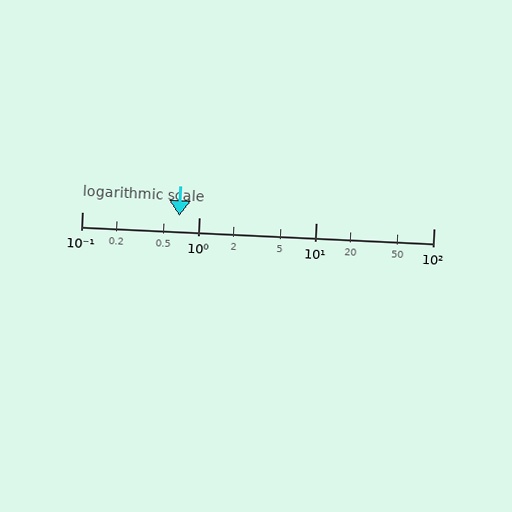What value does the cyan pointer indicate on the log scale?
The pointer indicates approximately 0.68.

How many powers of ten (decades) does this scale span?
The scale spans 3 decades, from 0.1 to 100.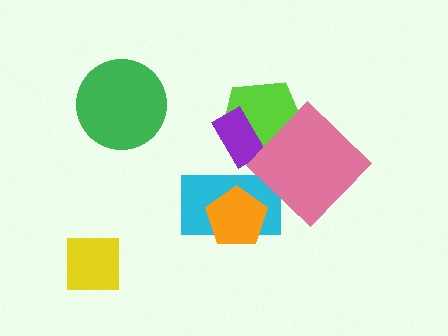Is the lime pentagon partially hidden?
Yes, it is partially covered by another shape.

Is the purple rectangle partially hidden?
No, no other shape covers it.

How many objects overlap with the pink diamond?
1 object overlaps with the pink diamond.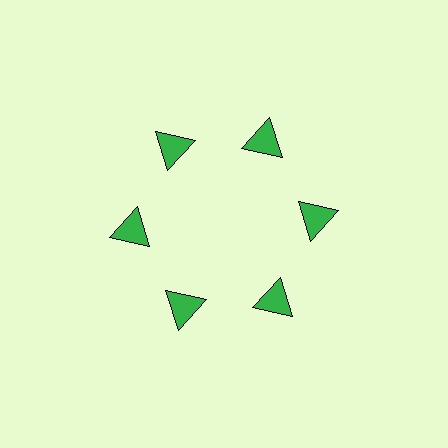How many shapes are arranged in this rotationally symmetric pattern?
There are 6 shapes, arranged in 6 groups of 1.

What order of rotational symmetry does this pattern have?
This pattern has 6-fold rotational symmetry.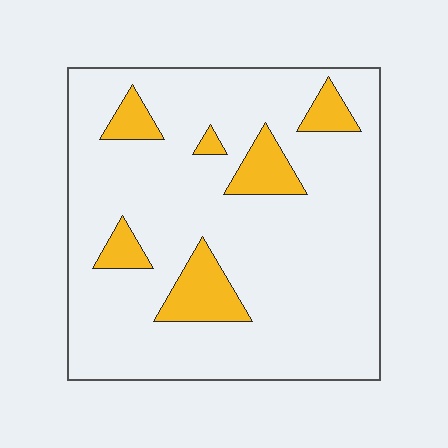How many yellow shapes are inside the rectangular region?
6.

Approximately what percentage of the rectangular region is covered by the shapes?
Approximately 15%.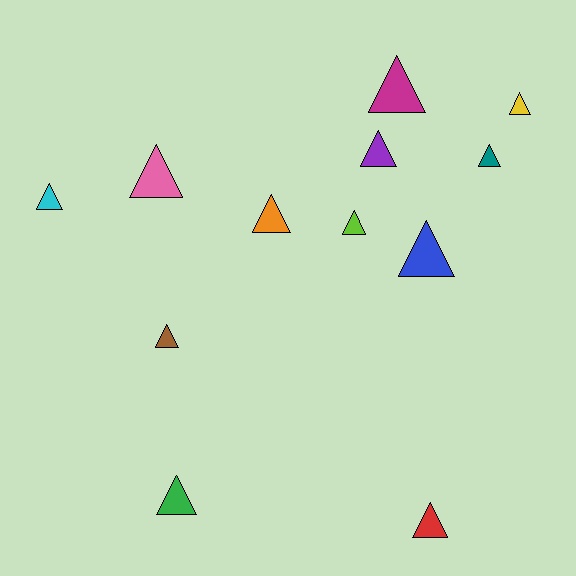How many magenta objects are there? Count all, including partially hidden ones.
There is 1 magenta object.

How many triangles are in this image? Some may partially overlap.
There are 12 triangles.